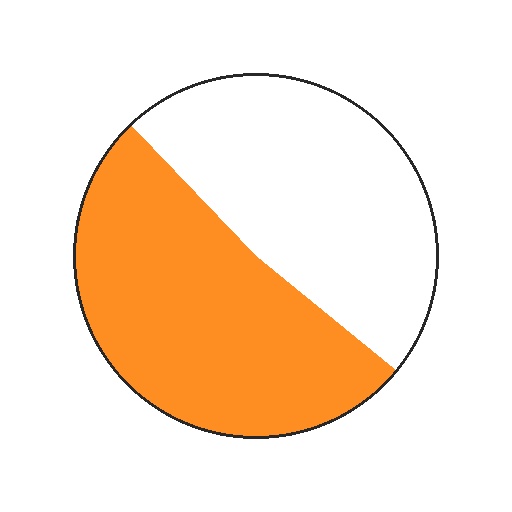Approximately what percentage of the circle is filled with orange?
Approximately 50%.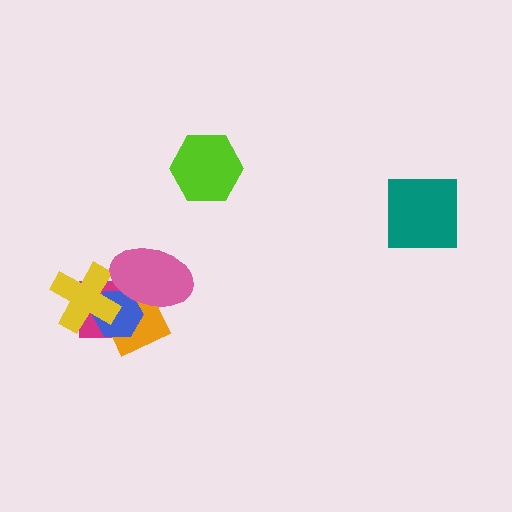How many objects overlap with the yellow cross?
4 objects overlap with the yellow cross.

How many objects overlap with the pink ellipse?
4 objects overlap with the pink ellipse.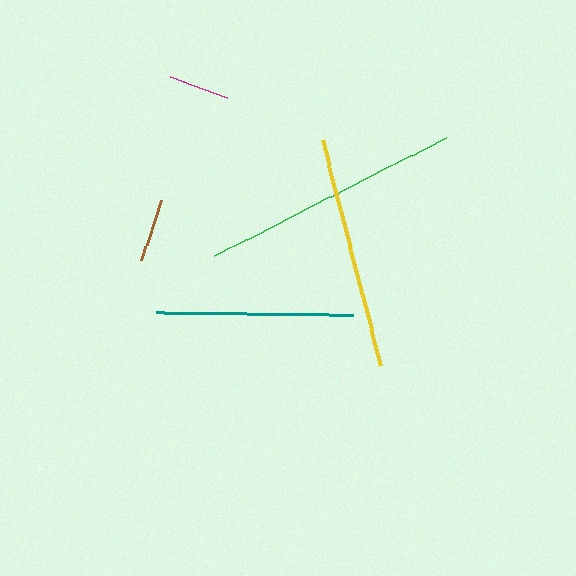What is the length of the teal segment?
The teal segment is approximately 197 pixels long.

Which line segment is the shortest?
The magenta line is the shortest at approximately 62 pixels.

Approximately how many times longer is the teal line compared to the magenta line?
The teal line is approximately 3.2 times the length of the magenta line.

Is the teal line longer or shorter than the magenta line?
The teal line is longer than the magenta line.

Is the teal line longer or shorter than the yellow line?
The yellow line is longer than the teal line.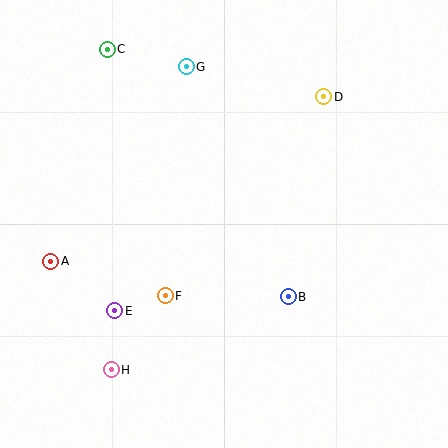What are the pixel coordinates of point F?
Point F is at (165, 296).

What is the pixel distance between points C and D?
The distance between C and D is 222 pixels.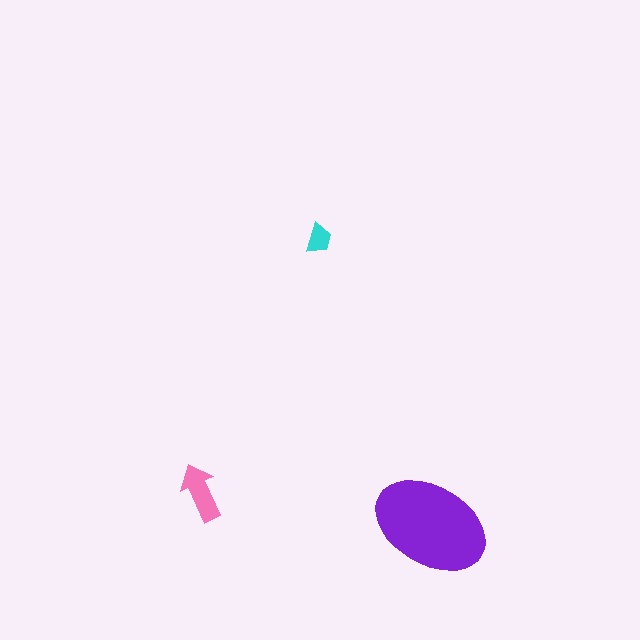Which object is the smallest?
The cyan trapezoid.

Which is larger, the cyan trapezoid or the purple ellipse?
The purple ellipse.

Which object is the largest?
The purple ellipse.